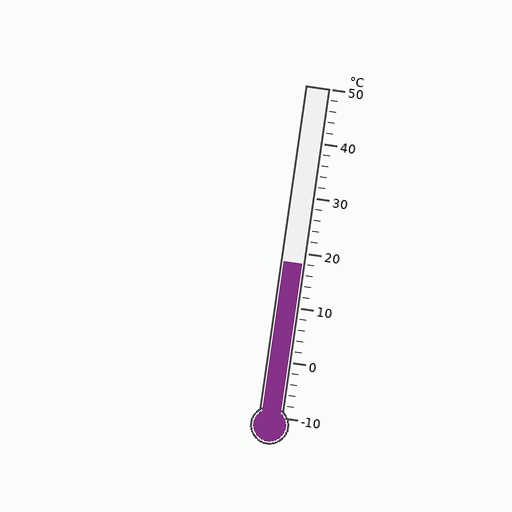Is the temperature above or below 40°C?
The temperature is below 40°C.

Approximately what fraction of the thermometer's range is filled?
The thermometer is filled to approximately 45% of its range.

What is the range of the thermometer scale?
The thermometer scale ranges from -10°C to 50°C.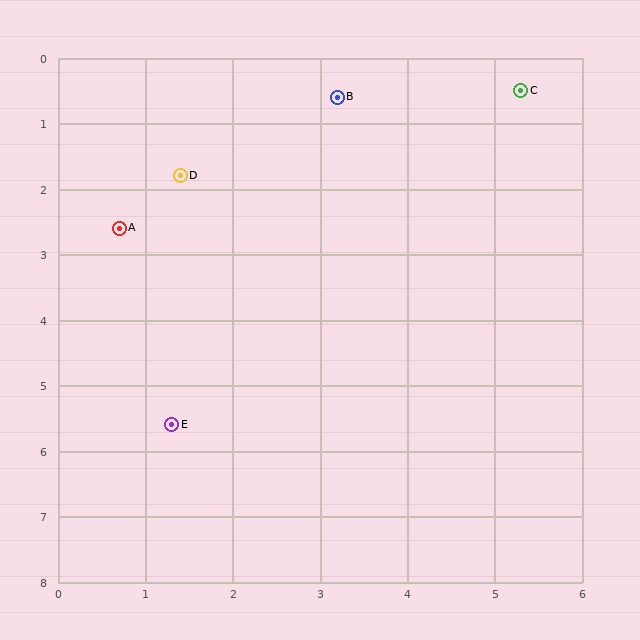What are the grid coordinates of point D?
Point D is at approximately (1.4, 1.8).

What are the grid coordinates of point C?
Point C is at approximately (5.3, 0.5).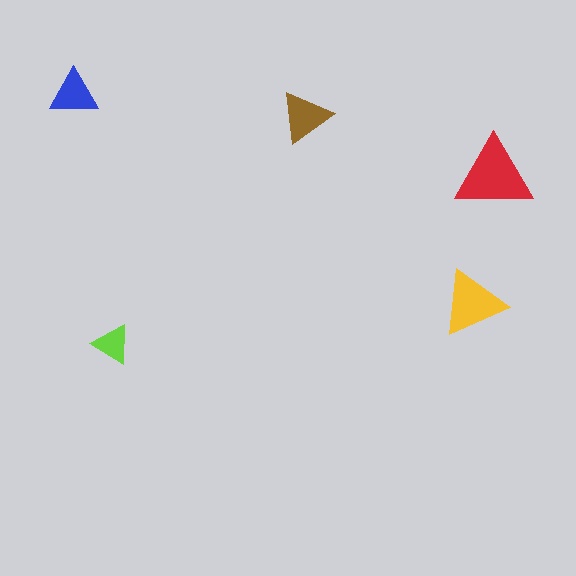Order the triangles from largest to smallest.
the red one, the yellow one, the brown one, the blue one, the lime one.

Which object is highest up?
The blue triangle is topmost.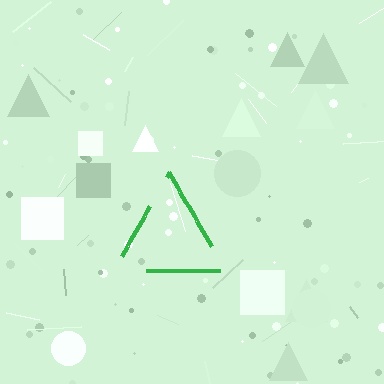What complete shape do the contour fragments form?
The contour fragments form a triangle.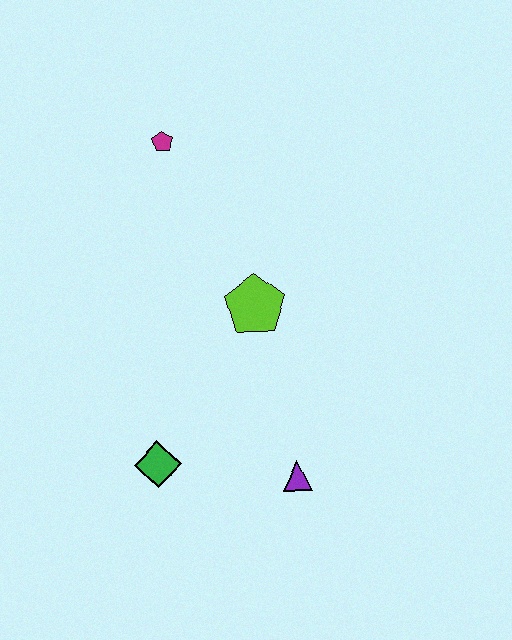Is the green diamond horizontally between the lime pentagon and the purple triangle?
No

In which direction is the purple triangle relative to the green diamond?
The purple triangle is to the right of the green diamond.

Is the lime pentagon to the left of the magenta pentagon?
No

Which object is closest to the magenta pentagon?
The lime pentagon is closest to the magenta pentagon.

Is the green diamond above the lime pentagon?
No